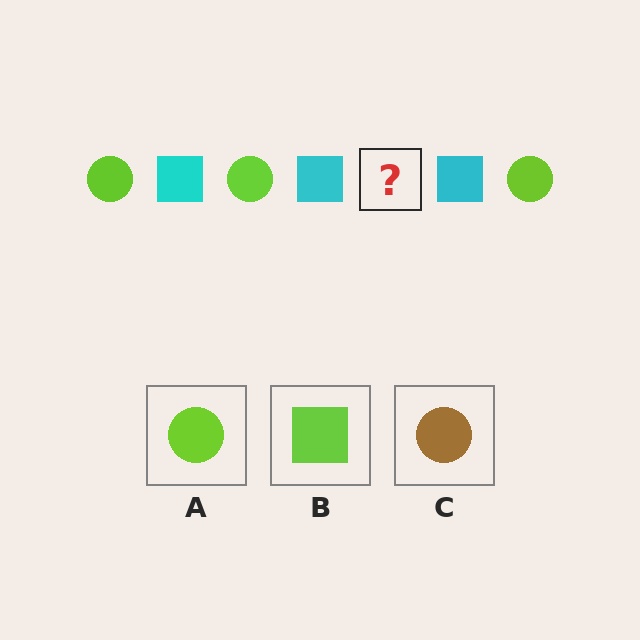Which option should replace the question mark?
Option A.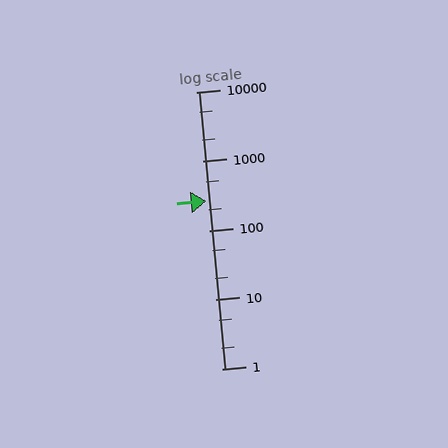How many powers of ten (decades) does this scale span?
The scale spans 4 decades, from 1 to 10000.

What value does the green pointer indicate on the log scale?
The pointer indicates approximately 270.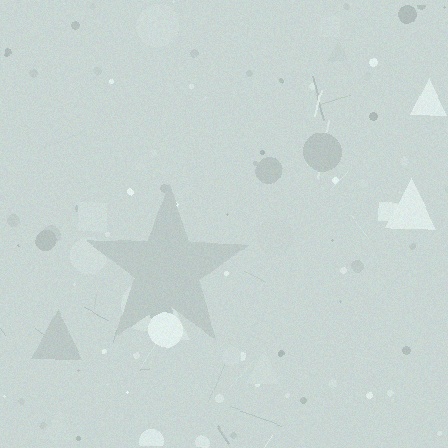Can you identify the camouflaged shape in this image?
The camouflaged shape is a star.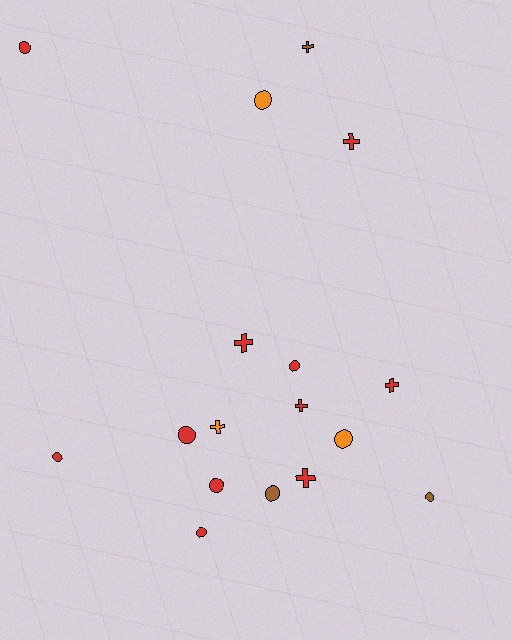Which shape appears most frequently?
Circle, with 10 objects.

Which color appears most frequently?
Red, with 11 objects.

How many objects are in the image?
There are 17 objects.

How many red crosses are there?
There are 5 red crosses.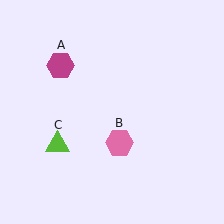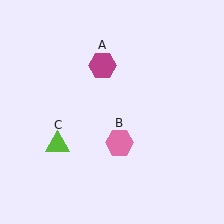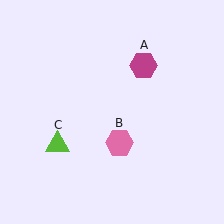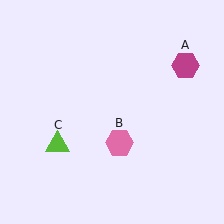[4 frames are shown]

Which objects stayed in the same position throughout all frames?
Pink hexagon (object B) and lime triangle (object C) remained stationary.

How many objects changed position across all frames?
1 object changed position: magenta hexagon (object A).